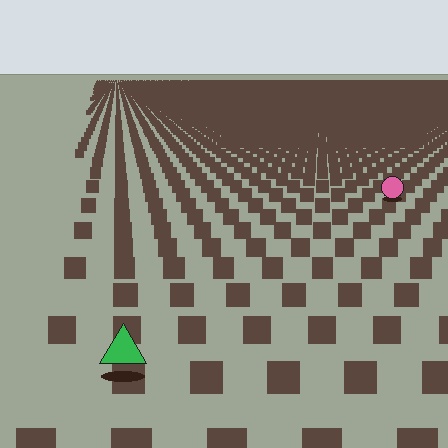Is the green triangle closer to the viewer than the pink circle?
Yes. The green triangle is closer — you can tell from the texture gradient: the ground texture is coarser near it.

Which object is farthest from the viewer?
The pink circle is farthest from the viewer. It appears smaller and the ground texture around it is denser.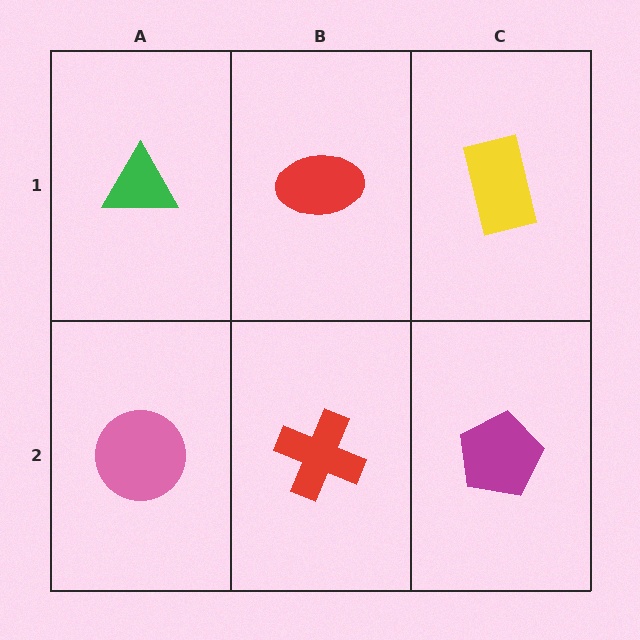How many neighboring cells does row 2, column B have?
3.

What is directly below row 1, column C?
A magenta pentagon.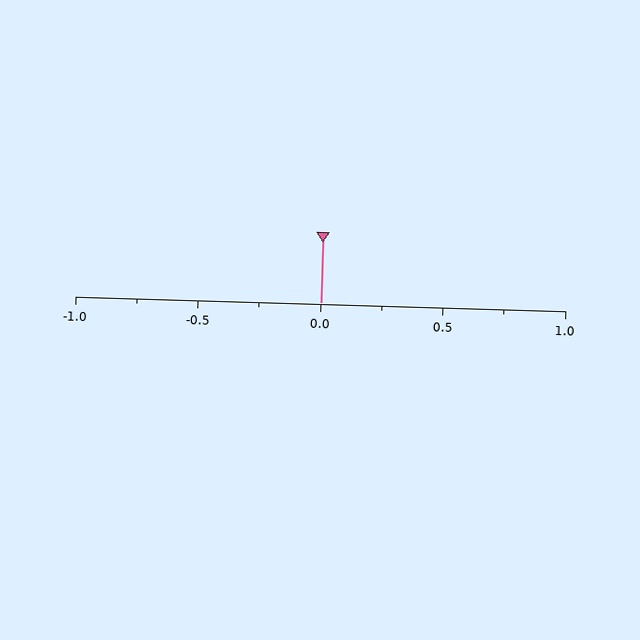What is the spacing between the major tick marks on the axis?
The major ticks are spaced 0.5 apart.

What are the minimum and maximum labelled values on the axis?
The axis runs from -1.0 to 1.0.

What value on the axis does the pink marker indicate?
The marker indicates approximately 0.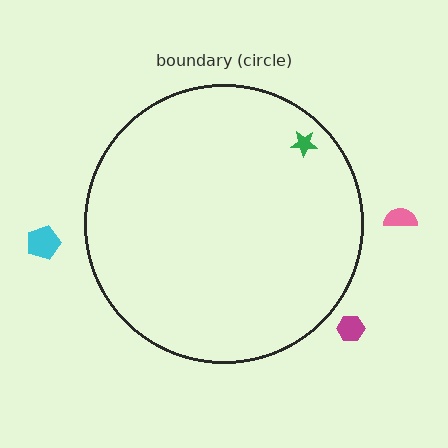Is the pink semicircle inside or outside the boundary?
Outside.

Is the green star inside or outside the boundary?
Inside.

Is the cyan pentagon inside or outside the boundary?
Outside.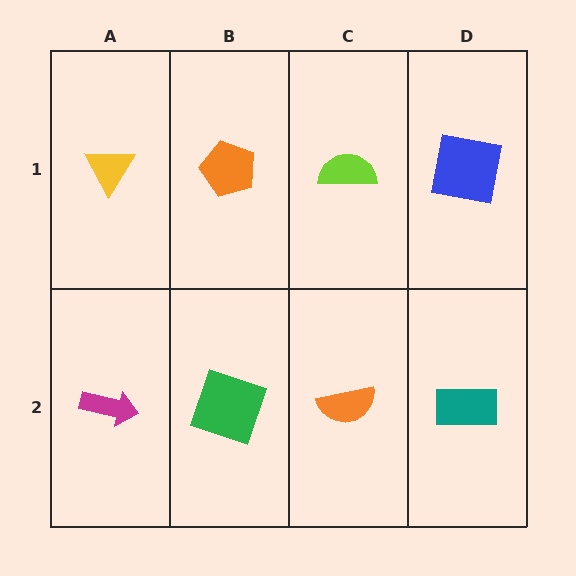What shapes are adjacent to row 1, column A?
A magenta arrow (row 2, column A), an orange pentagon (row 1, column B).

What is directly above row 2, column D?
A blue square.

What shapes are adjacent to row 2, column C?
A lime semicircle (row 1, column C), a green square (row 2, column B), a teal rectangle (row 2, column D).